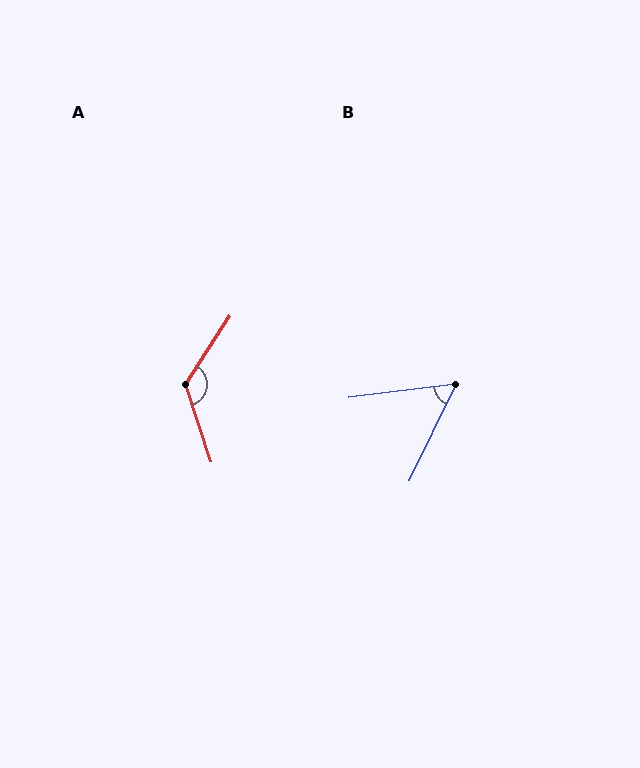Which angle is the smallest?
B, at approximately 57 degrees.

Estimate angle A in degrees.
Approximately 129 degrees.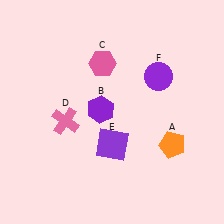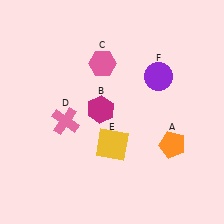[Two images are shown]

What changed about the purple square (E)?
In Image 1, E is purple. In Image 2, it changed to yellow.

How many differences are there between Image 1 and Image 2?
There are 2 differences between the two images.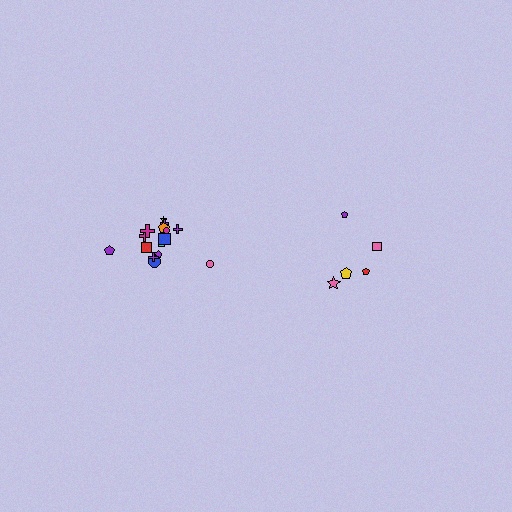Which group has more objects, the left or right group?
The left group.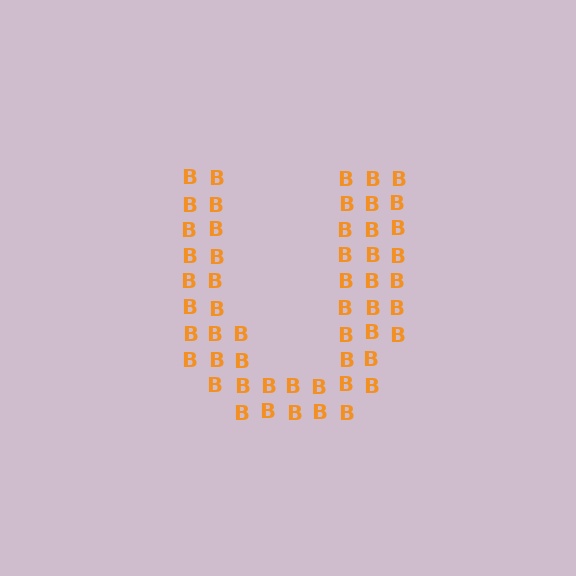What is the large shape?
The large shape is the letter U.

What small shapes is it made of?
It is made of small letter B's.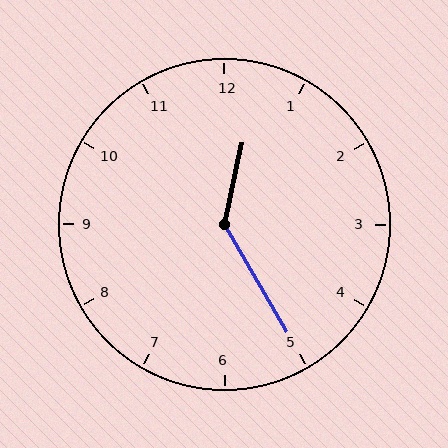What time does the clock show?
12:25.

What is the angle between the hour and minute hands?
Approximately 138 degrees.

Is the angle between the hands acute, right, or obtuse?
It is obtuse.